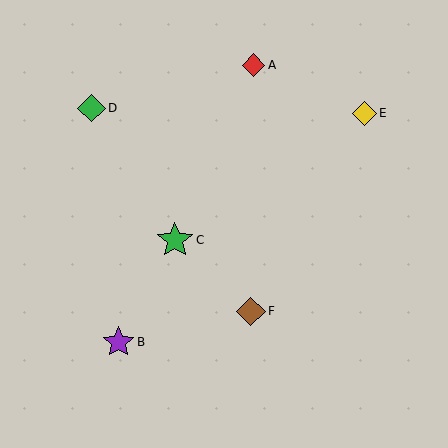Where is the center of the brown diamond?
The center of the brown diamond is at (251, 311).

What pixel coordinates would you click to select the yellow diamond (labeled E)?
Click at (365, 113) to select the yellow diamond E.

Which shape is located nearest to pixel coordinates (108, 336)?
The purple star (labeled B) at (118, 342) is nearest to that location.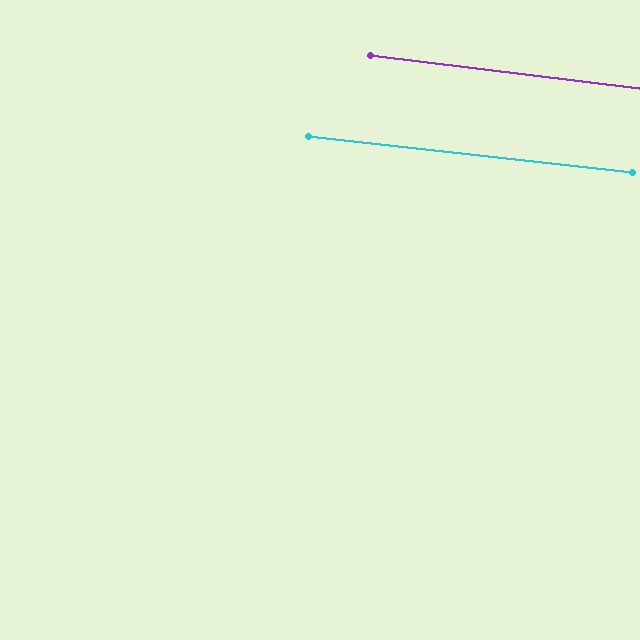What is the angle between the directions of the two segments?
Approximately 1 degree.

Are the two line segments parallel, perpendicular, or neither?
Parallel — their directions differ by only 0.6°.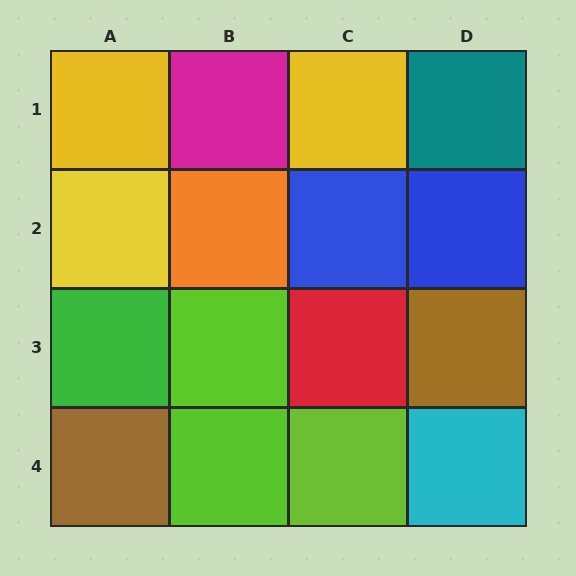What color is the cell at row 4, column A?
Brown.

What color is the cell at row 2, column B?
Orange.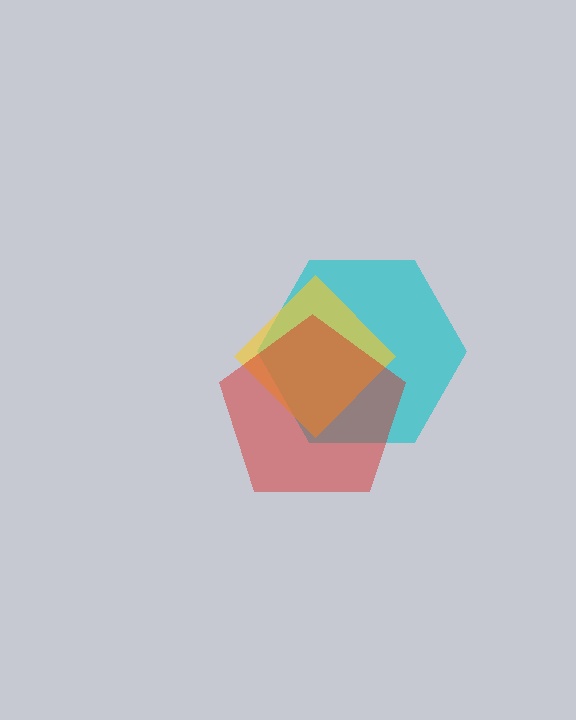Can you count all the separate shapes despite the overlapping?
Yes, there are 3 separate shapes.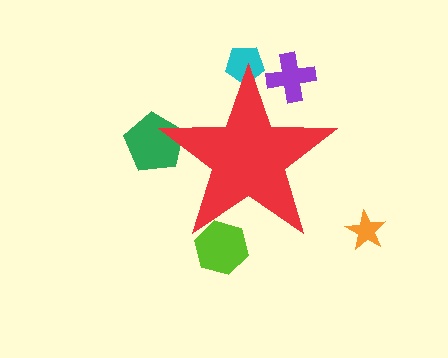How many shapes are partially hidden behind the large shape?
4 shapes are partially hidden.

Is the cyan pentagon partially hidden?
Yes, the cyan pentagon is partially hidden behind the red star.